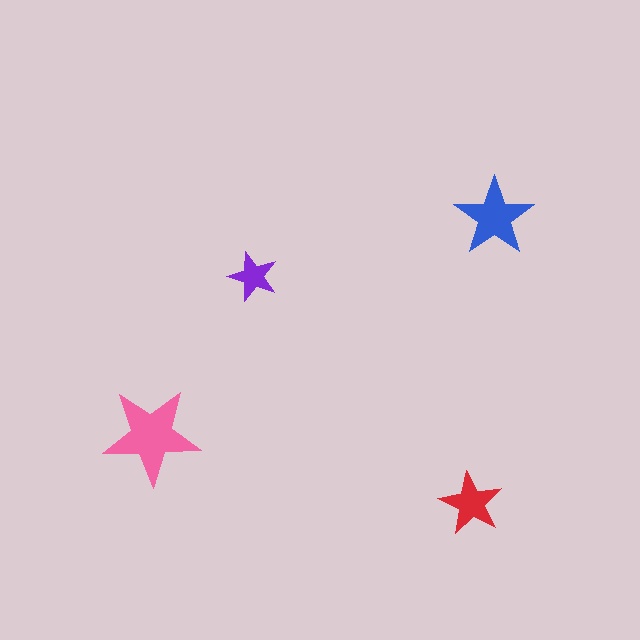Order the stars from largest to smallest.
the pink one, the blue one, the red one, the purple one.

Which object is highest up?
The blue star is topmost.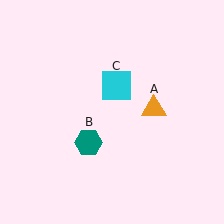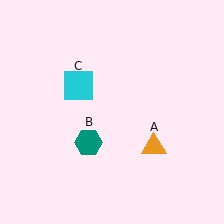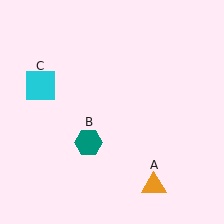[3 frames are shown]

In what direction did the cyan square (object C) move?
The cyan square (object C) moved left.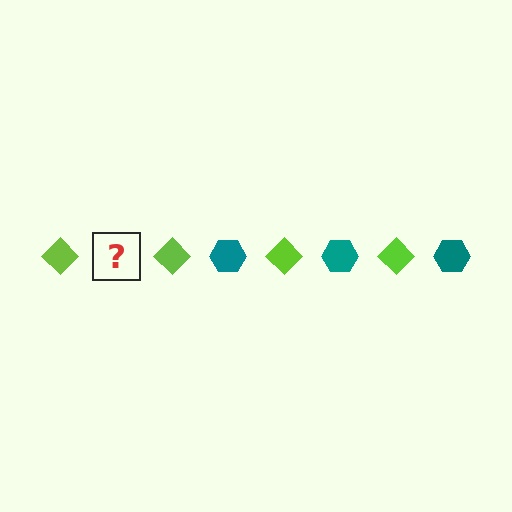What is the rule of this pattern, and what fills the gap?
The rule is that the pattern alternates between lime diamond and teal hexagon. The gap should be filled with a teal hexagon.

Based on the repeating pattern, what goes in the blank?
The blank should be a teal hexagon.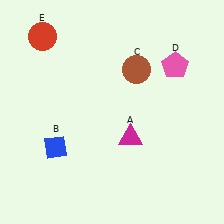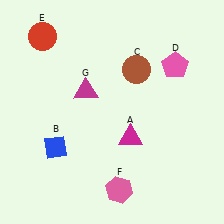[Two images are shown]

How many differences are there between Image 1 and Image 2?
There are 2 differences between the two images.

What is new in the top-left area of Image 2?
A magenta triangle (G) was added in the top-left area of Image 2.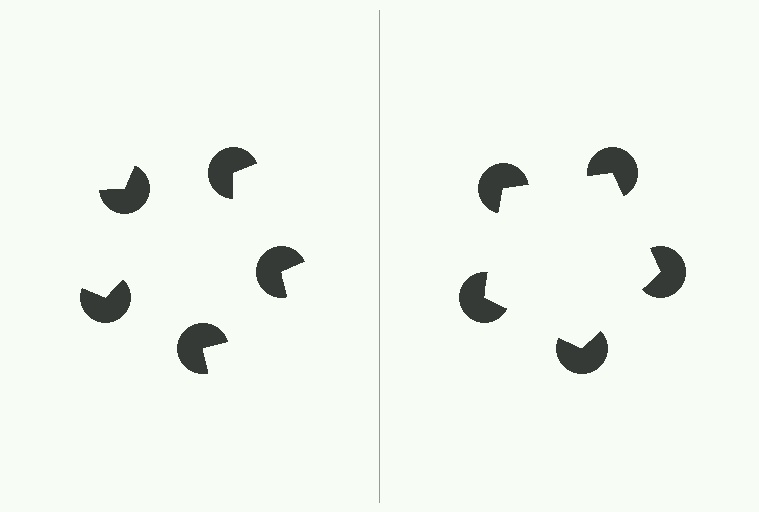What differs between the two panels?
The pac-man discs are positioned identically on both sides; only the wedge orientations differ. On the right they align to a pentagon; on the left they are misaligned.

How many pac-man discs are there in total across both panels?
10 — 5 on each side.